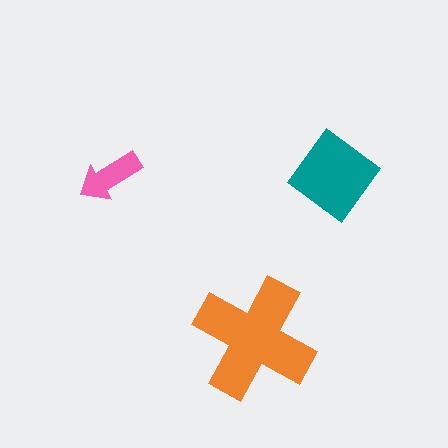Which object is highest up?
The teal diamond is topmost.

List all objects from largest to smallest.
The orange cross, the teal diamond, the pink arrow.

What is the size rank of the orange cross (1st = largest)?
1st.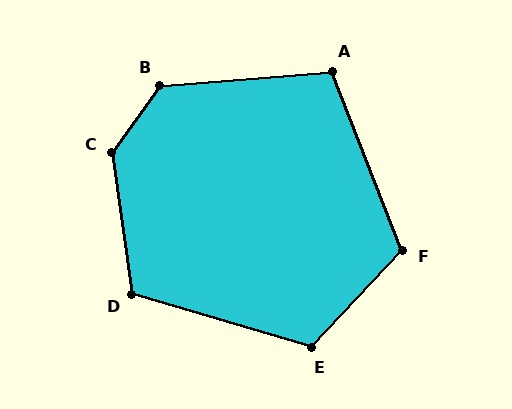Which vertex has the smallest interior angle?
A, at approximately 107 degrees.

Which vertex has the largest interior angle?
C, at approximately 137 degrees.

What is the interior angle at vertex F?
Approximately 116 degrees (obtuse).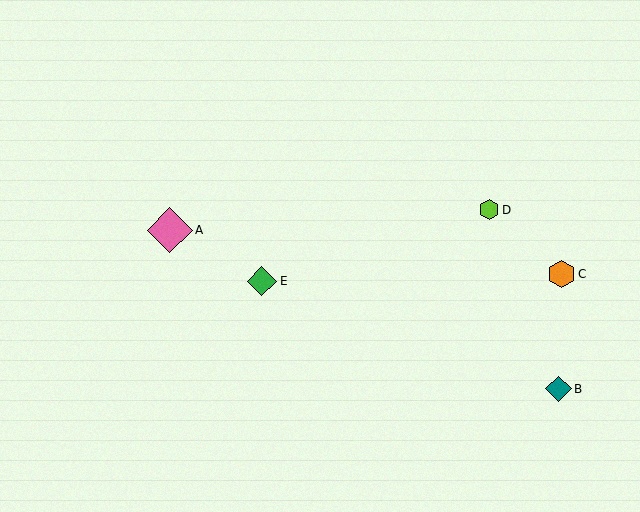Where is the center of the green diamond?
The center of the green diamond is at (262, 281).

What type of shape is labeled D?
Shape D is a lime hexagon.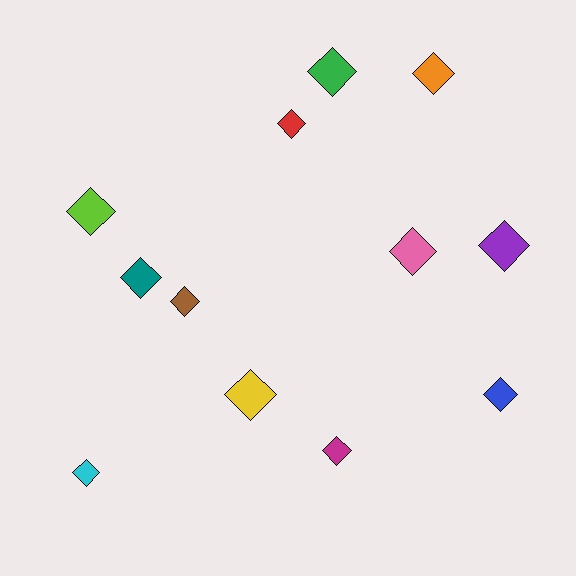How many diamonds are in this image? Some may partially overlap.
There are 12 diamonds.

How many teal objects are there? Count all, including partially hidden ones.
There is 1 teal object.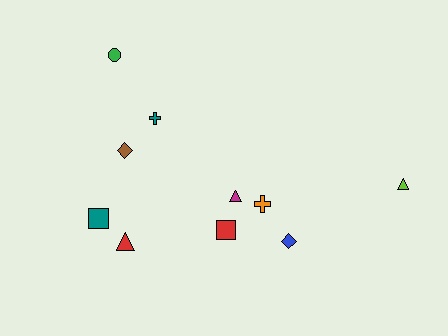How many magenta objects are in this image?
There is 1 magenta object.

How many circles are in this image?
There is 1 circle.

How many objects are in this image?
There are 10 objects.